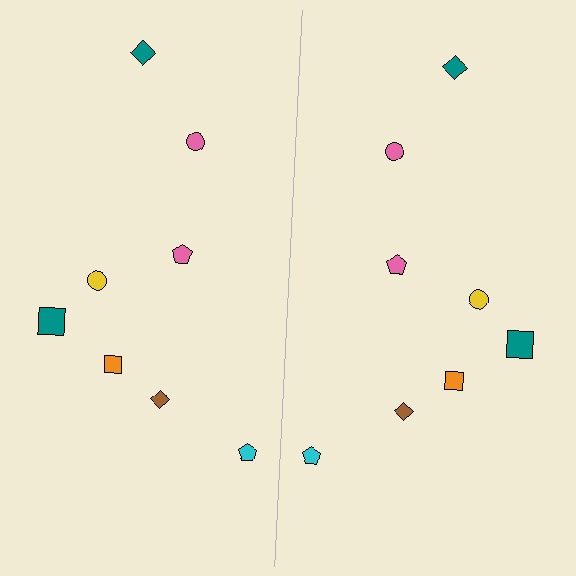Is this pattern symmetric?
Yes, this pattern has bilateral (reflection) symmetry.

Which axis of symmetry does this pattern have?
The pattern has a vertical axis of symmetry running through the center of the image.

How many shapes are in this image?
There are 16 shapes in this image.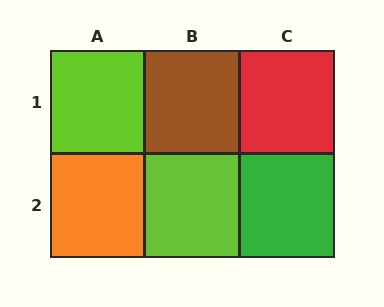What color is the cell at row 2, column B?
Lime.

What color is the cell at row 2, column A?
Orange.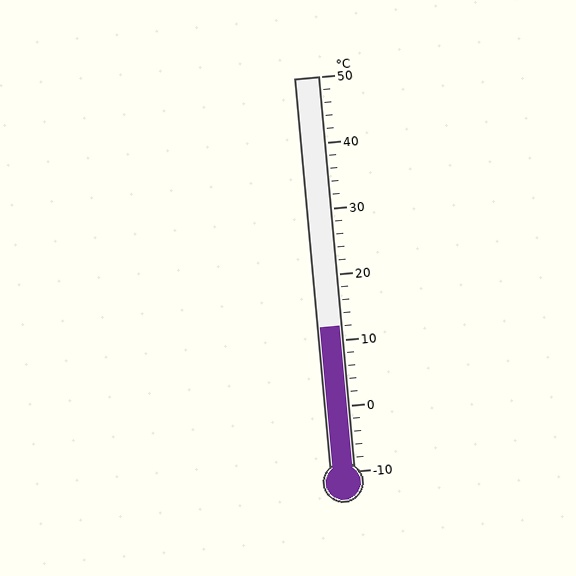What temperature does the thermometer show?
The thermometer shows approximately 12°C.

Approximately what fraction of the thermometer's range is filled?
The thermometer is filled to approximately 35% of its range.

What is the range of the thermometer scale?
The thermometer scale ranges from -10°C to 50°C.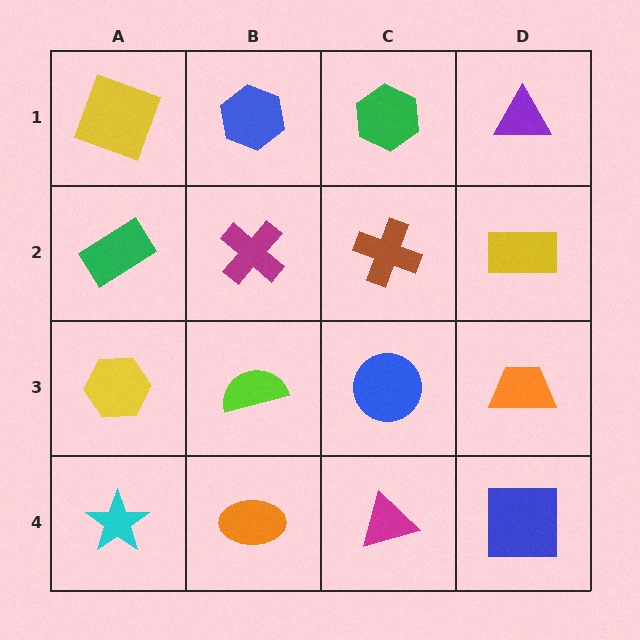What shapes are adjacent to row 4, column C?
A blue circle (row 3, column C), an orange ellipse (row 4, column B), a blue square (row 4, column D).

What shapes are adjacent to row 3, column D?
A yellow rectangle (row 2, column D), a blue square (row 4, column D), a blue circle (row 3, column C).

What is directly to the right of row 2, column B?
A brown cross.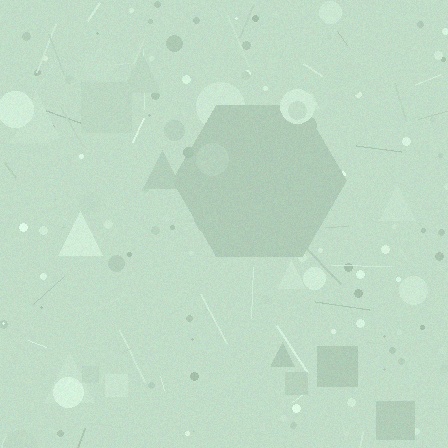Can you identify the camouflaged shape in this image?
The camouflaged shape is a hexagon.